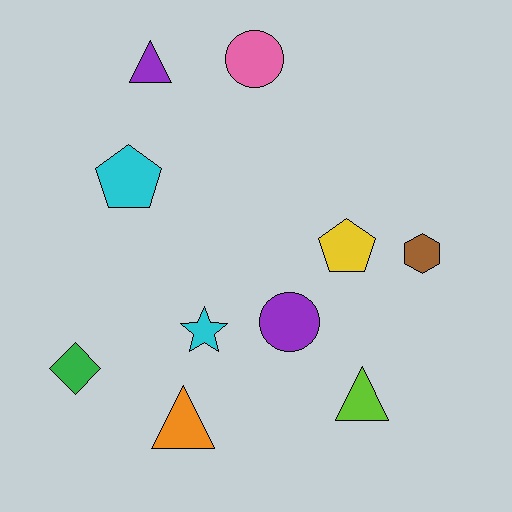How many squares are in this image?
There are no squares.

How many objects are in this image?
There are 10 objects.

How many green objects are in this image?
There is 1 green object.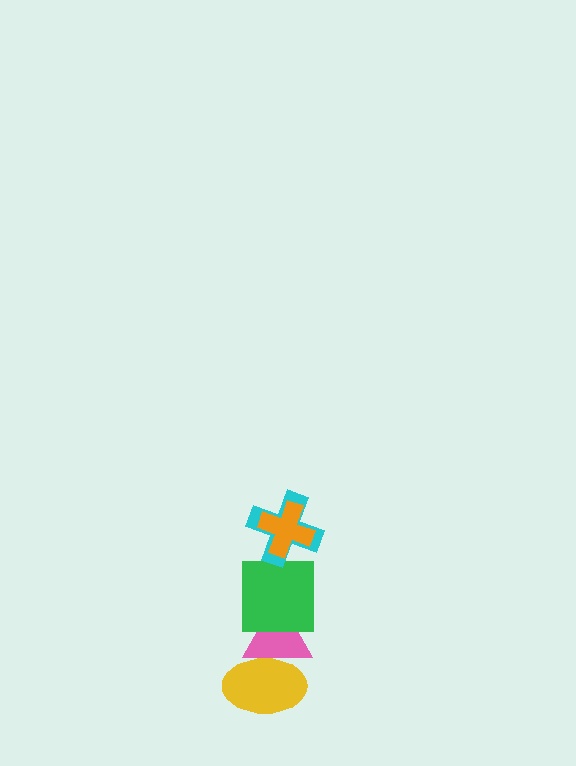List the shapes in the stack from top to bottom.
From top to bottom: the orange cross, the cyan cross, the green square, the pink triangle, the yellow ellipse.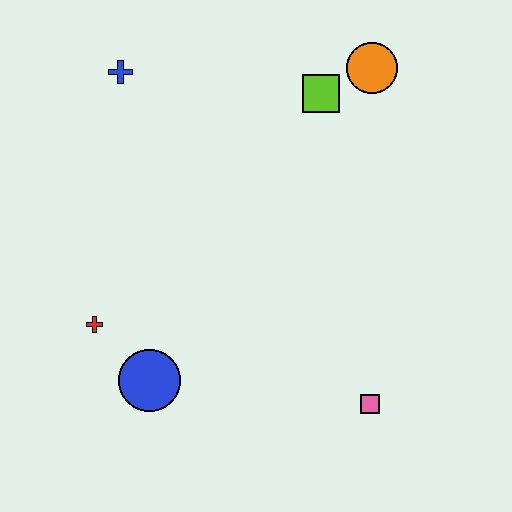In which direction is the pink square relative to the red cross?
The pink square is to the right of the red cross.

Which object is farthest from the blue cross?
The pink square is farthest from the blue cross.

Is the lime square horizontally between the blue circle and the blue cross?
No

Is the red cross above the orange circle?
No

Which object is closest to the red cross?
The blue circle is closest to the red cross.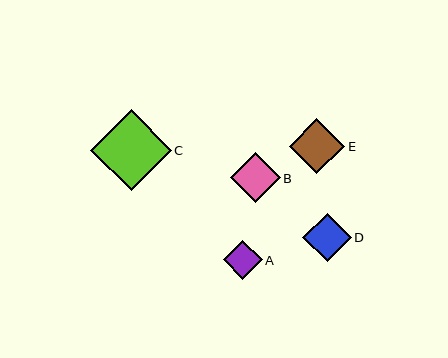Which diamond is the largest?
Diamond C is the largest with a size of approximately 81 pixels.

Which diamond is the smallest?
Diamond A is the smallest with a size of approximately 39 pixels.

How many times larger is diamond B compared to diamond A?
Diamond B is approximately 1.3 times the size of diamond A.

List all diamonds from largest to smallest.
From largest to smallest: C, E, B, D, A.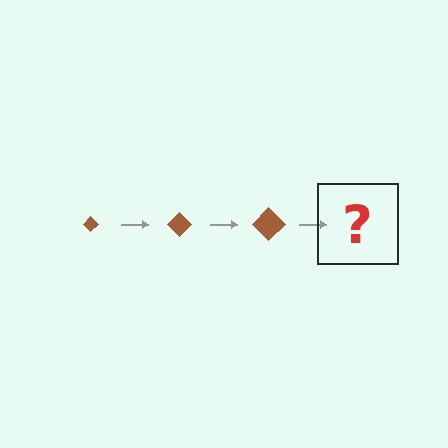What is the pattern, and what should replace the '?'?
The pattern is that the diamond gets progressively larger each step. The '?' should be a brown diamond, larger than the previous one.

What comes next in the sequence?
The next element should be a brown diamond, larger than the previous one.